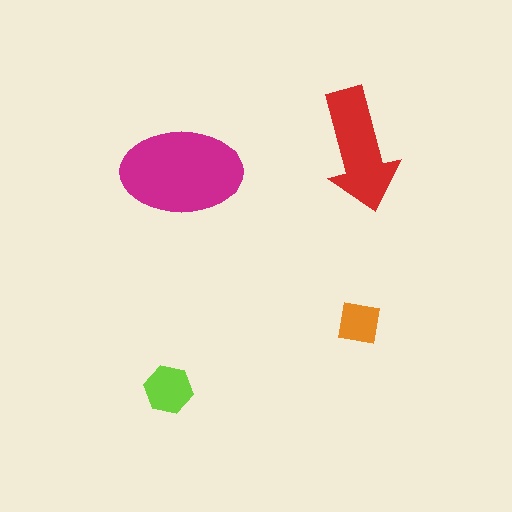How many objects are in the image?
There are 4 objects in the image.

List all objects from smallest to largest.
The orange square, the lime hexagon, the red arrow, the magenta ellipse.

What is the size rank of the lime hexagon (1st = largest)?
3rd.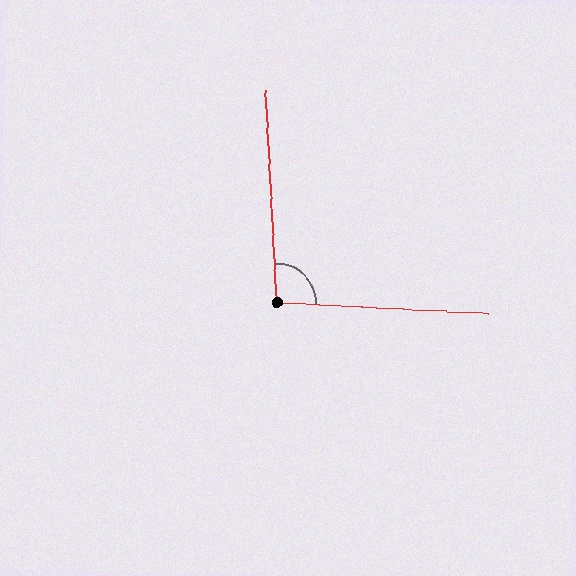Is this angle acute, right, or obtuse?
It is obtuse.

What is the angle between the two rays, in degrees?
Approximately 96 degrees.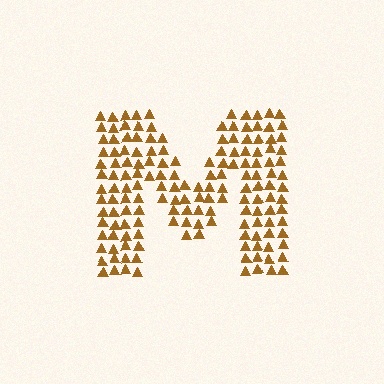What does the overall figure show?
The overall figure shows the letter M.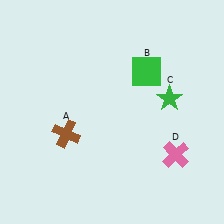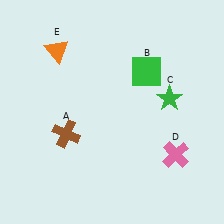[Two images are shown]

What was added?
An orange triangle (E) was added in Image 2.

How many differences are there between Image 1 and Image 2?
There is 1 difference between the two images.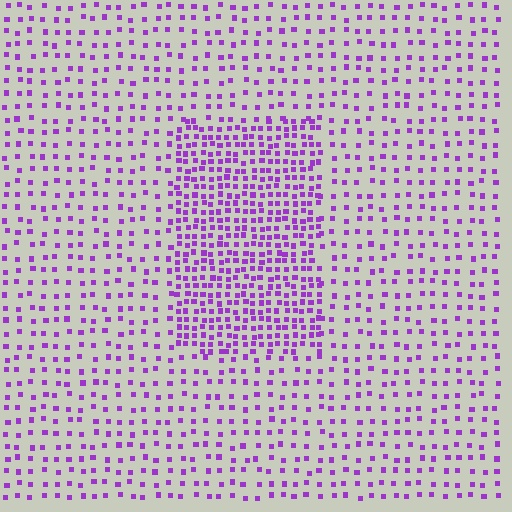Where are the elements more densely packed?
The elements are more densely packed inside the rectangle boundary.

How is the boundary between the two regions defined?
The boundary is defined by a change in element density (approximately 2.3x ratio). All elements are the same color, size, and shape.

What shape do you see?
I see a rectangle.